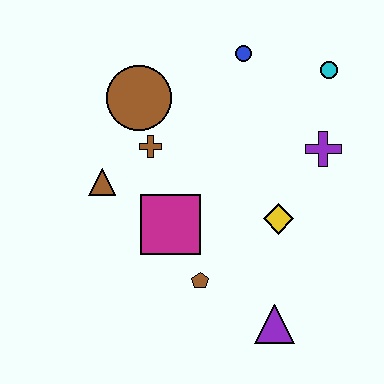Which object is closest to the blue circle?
The cyan circle is closest to the blue circle.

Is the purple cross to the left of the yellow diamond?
No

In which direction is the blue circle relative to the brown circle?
The blue circle is to the right of the brown circle.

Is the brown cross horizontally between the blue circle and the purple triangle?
No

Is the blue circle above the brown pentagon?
Yes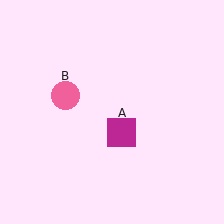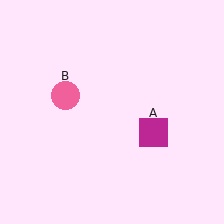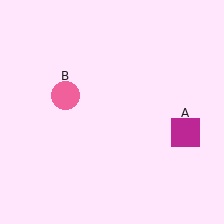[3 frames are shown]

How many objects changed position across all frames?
1 object changed position: magenta square (object A).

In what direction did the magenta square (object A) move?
The magenta square (object A) moved right.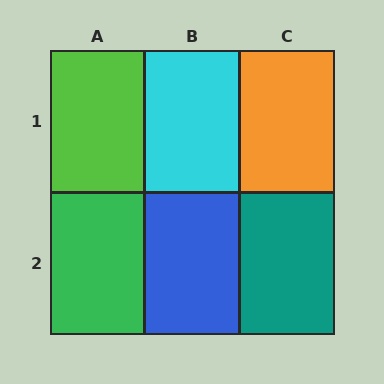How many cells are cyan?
1 cell is cyan.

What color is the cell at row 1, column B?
Cyan.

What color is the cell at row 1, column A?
Lime.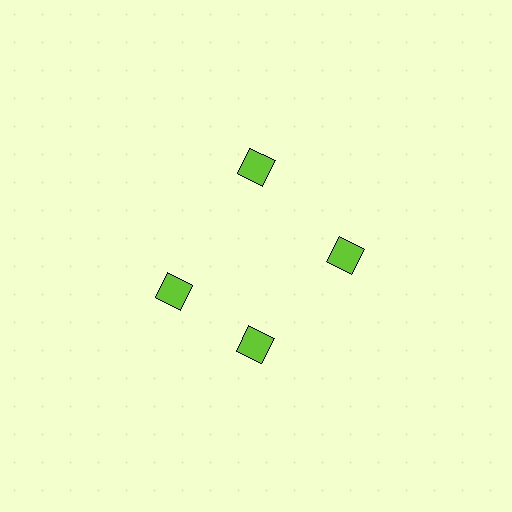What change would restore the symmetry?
The symmetry would be restored by rotating it back into even spacing with its neighbors so that all 4 squares sit at equal angles and equal distance from the center.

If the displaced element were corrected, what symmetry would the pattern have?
It would have 4-fold rotational symmetry — the pattern would map onto itself every 90 degrees.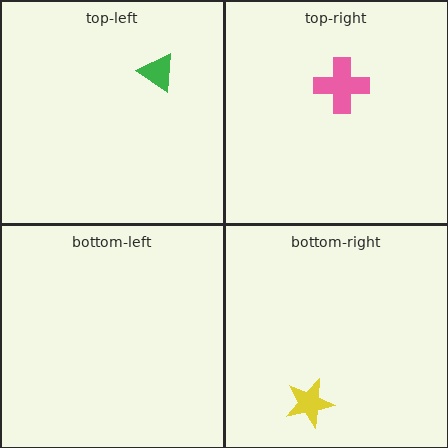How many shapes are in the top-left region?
1.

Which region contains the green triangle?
The top-left region.